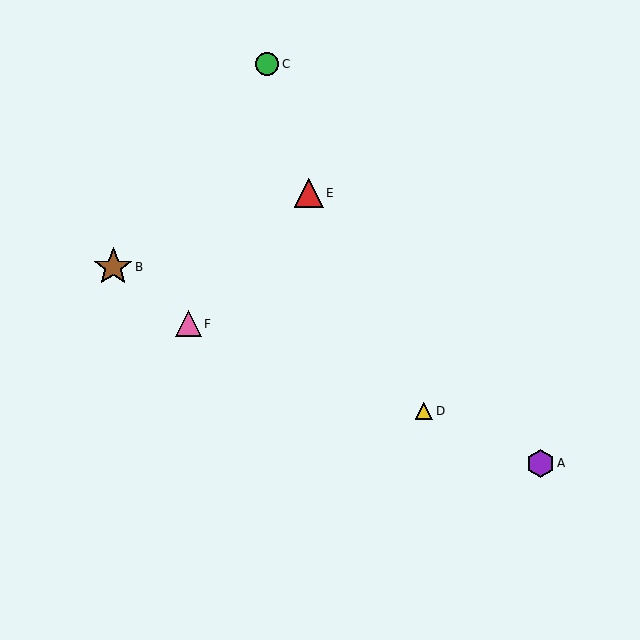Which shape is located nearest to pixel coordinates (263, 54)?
The green circle (labeled C) at (267, 64) is nearest to that location.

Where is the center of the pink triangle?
The center of the pink triangle is at (189, 324).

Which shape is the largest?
The brown star (labeled B) is the largest.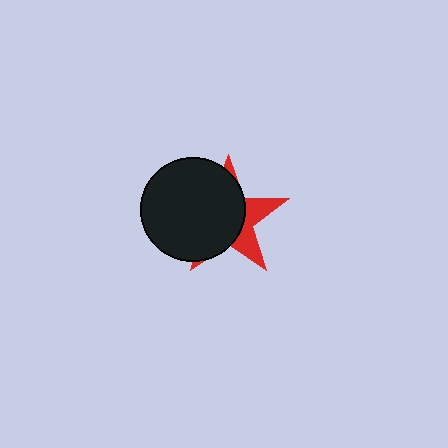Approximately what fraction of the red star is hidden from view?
Roughly 67% of the red star is hidden behind the black circle.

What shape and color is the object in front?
The object in front is a black circle.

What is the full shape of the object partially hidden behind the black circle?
The partially hidden object is a red star.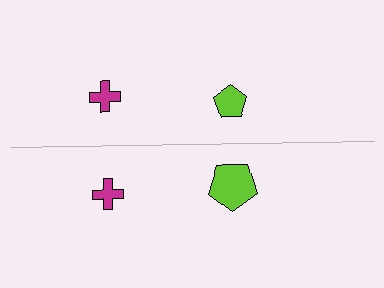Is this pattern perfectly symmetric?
No, the pattern is not perfectly symmetric. The lime pentagon on the bottom side has a different size than its mirror counterpart.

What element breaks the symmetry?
The lime pentagon on the bottom side has a different size than its mirror counterpart.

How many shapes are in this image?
There are 4 shapes in this image.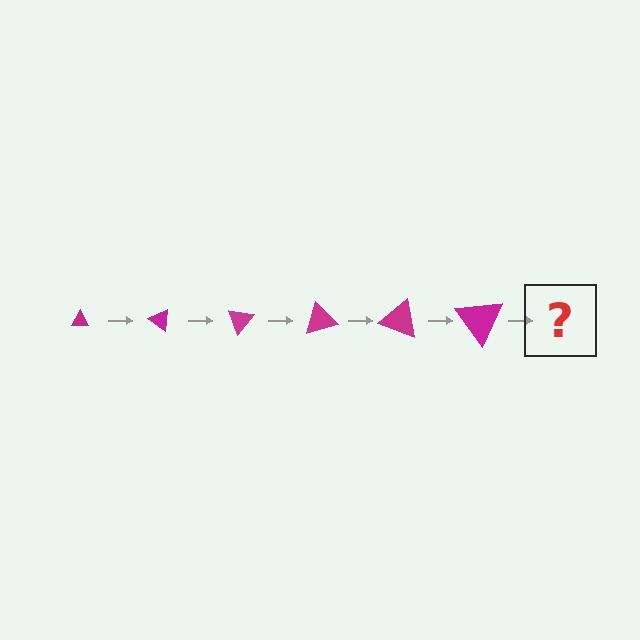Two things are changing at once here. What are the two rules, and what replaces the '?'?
The two rules are that the triangle grows larger each step and it rotates 35 degrees each step. The '?' should be a triangle, larger than the previous one and rotated 210 degrees from the start.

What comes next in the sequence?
The next element should be a triangle, larger than the previous one and rotated 210 degrees from the start.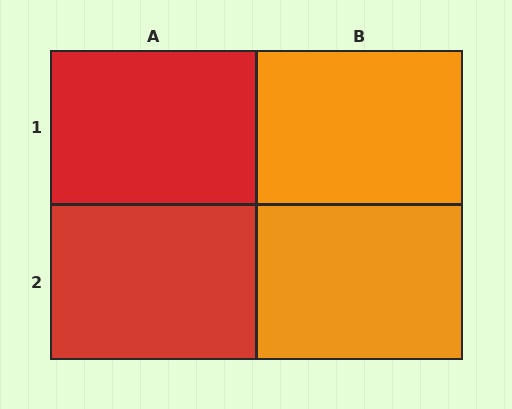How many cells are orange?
2 cells are orange.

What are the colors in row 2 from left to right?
Red, orange.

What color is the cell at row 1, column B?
Orange.